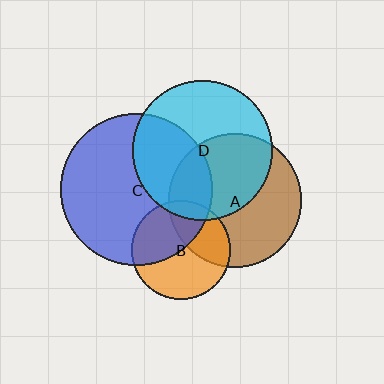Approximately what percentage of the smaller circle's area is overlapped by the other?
Approximately 40%.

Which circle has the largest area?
Circle C (blue).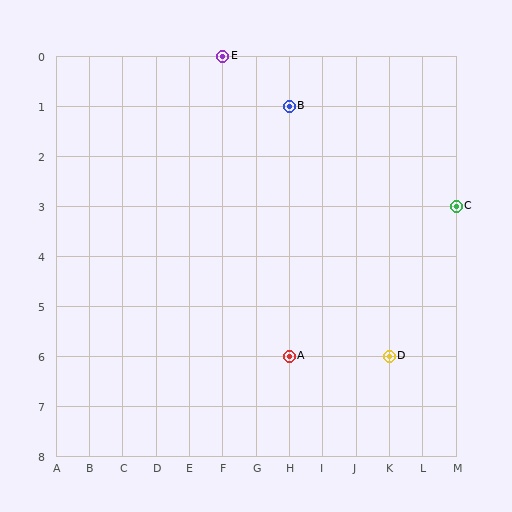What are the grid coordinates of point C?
Point C is at grid coordinates (M, 3).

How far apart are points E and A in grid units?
Points E and A are 2 columns and 6 rows apart (about 6.3 grid units diagonally).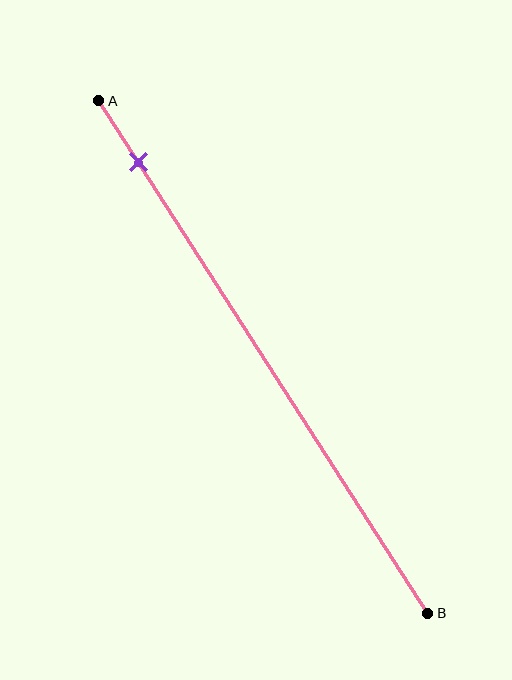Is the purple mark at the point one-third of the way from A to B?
No, the mark is at about 10% from A, not at the 33% one-third point.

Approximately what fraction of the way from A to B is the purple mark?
The purple mark is approximately 10% of the way from A to B.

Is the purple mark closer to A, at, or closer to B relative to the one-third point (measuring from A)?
The purple mark is closer to point A than the one-third point of segment AB.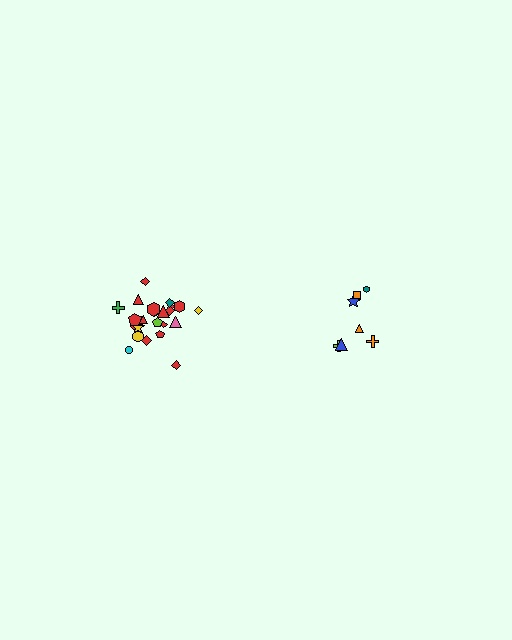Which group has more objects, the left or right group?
The left group.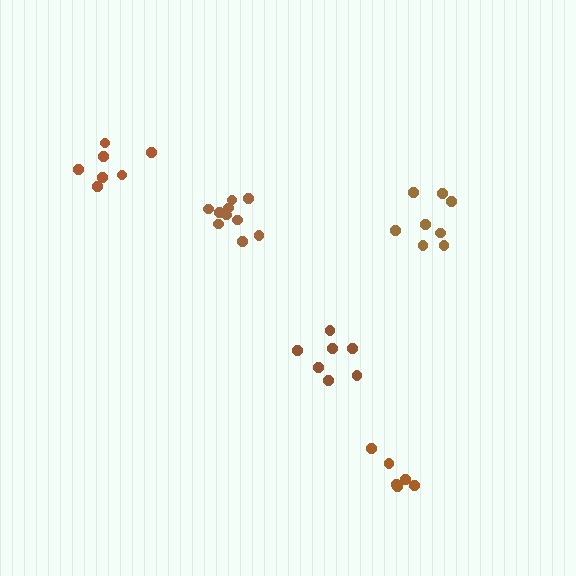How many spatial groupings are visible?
There are 5 spatial groupings.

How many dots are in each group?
Group 1: 7 dots, Group 2: 7 dots, Group 3: 8 dots, Group 4: 10 dots, Group 5: 6 dots (38 total).